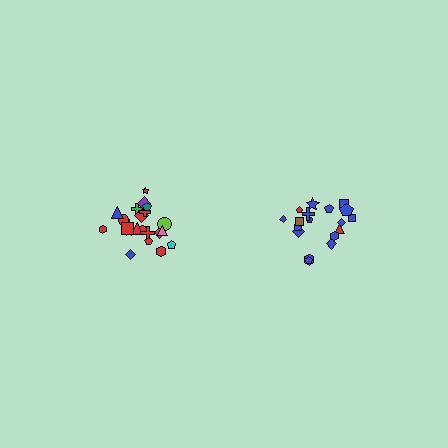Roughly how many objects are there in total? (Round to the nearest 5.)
Roughly 40 objects in total.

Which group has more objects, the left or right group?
The left group.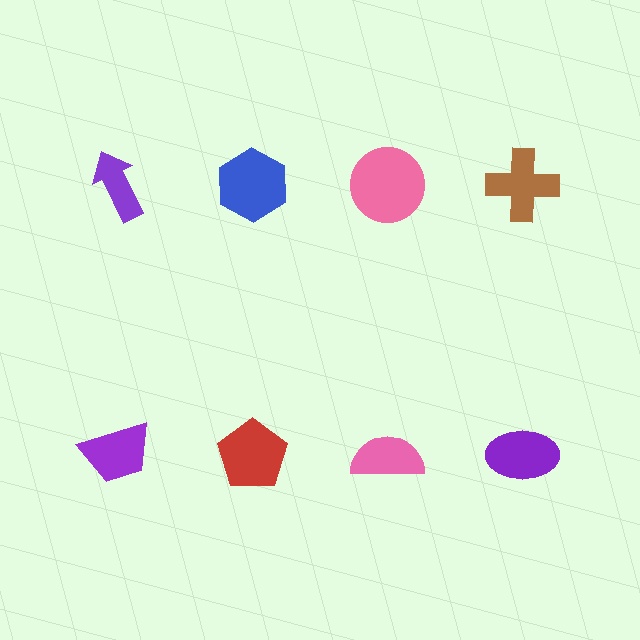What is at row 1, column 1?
A purple arrow.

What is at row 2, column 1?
A purple trapezoid.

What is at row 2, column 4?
A purple ellipse.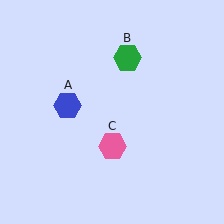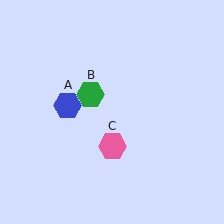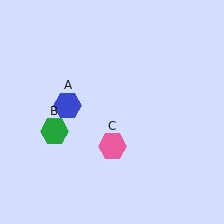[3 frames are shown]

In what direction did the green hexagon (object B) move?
The green hexagon (object B) moved down and to the left.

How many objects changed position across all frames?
1 object changed position: green hexagon (object B).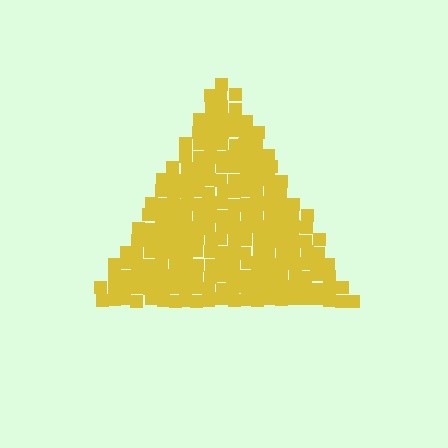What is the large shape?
The large shape is a triangle.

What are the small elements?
The small elements are squares.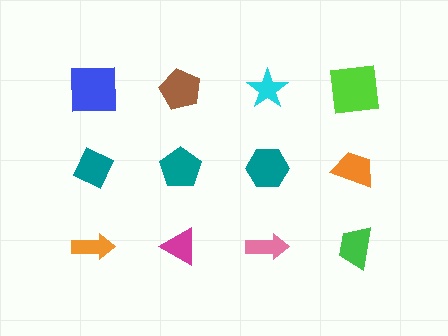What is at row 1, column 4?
A lime square.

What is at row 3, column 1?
An orange arrow.